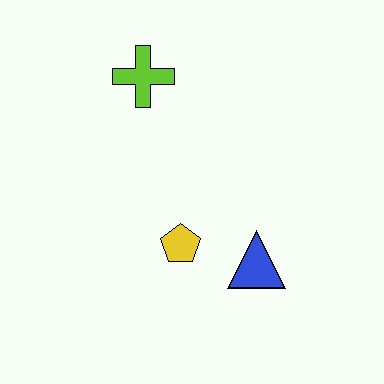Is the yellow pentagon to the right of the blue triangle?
No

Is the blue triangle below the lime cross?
Yes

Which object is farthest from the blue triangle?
The lime cross is farthest from the blue triangle.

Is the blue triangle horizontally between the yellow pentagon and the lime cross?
No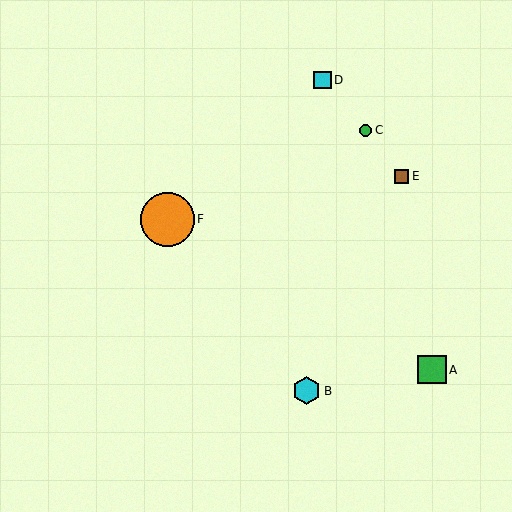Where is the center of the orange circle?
The center of the orange circle is at (167, 219).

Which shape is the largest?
The orange circle (labeled F) is the largest.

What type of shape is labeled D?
Shape D is a cyan square.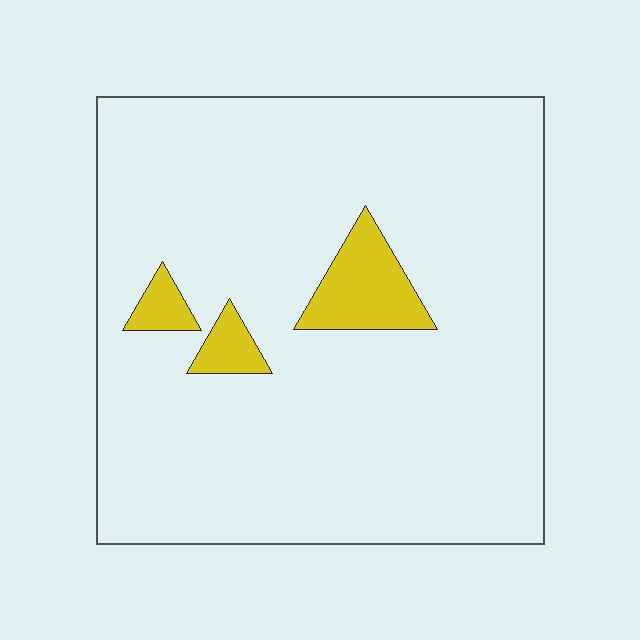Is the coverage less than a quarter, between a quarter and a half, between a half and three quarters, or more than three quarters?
Less than a quarter.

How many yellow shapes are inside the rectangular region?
3.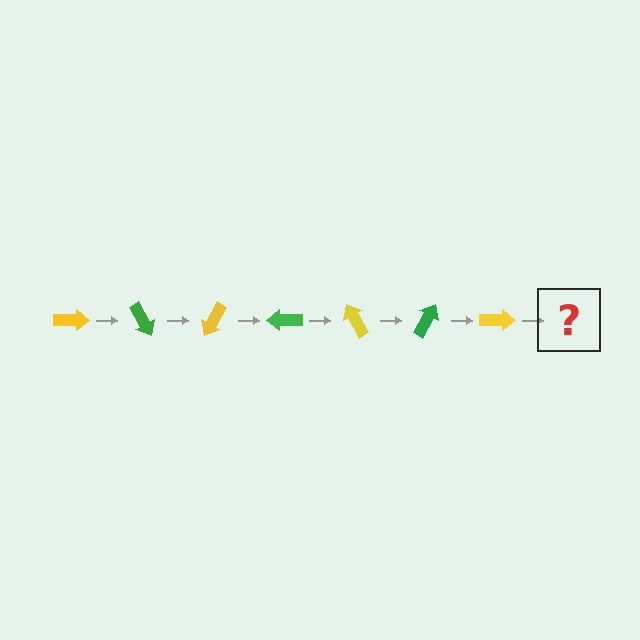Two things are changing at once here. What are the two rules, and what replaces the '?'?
The two rules are that it rotates 60 degrees each step and the color cycles through yellow and green. The '?' should be a green arrow, rotated 420 degrees from the start.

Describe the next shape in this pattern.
It should be a green arrow, rotated 420 degrees from the start.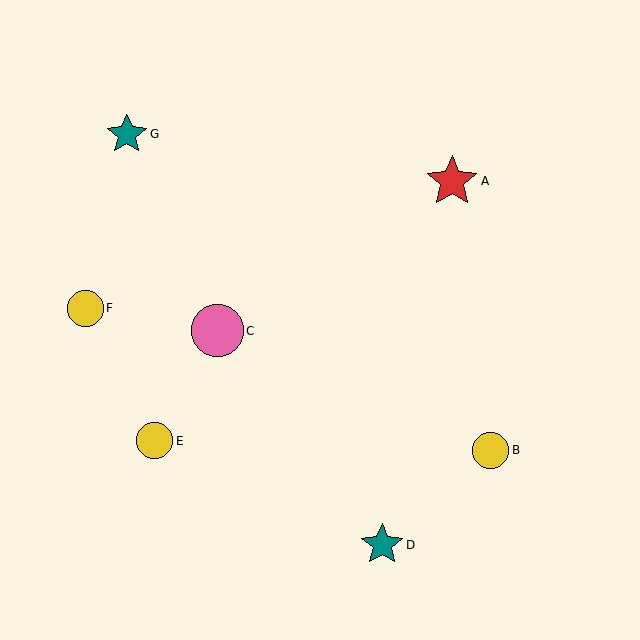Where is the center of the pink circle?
The center of the pink circle is at (217, 331).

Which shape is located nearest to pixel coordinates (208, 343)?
The pink circle (labeled C) at (217, 331) is nearest to that location.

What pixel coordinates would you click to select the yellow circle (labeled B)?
Click at (490, 450) to select the yellow circle B.